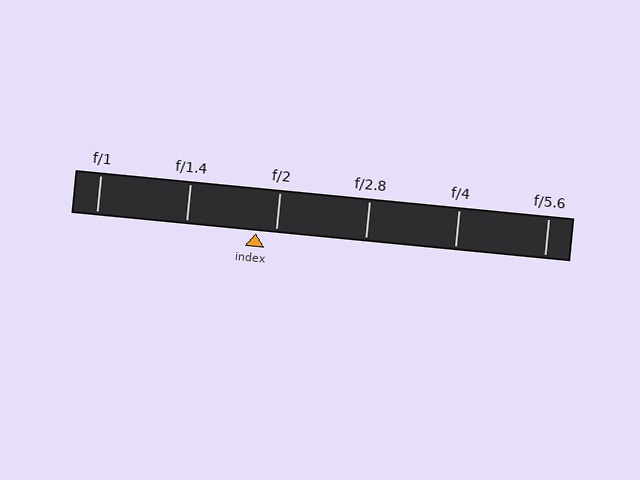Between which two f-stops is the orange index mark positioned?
The index mark is between f/1.4 and f/2.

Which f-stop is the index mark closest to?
The index mark is closest to f/2.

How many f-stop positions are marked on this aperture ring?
There are 6 f-stop positions marked.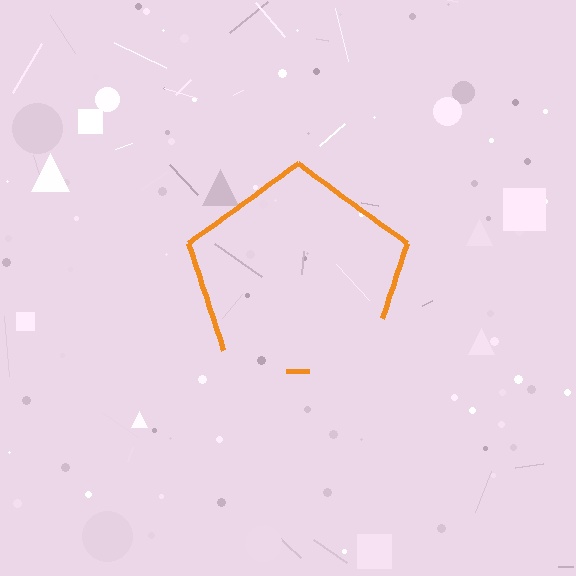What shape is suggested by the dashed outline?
The dashed outline suggests a pentagon.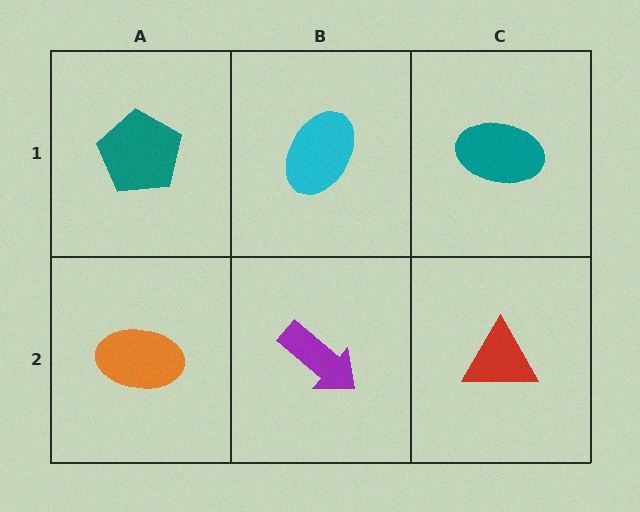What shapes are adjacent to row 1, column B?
A purple arrow (row 2, column B), a teal pentagon (row 1, column A), a teal ellipse (row 1, column C).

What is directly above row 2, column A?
A teal pentagon.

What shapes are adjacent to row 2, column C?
A teal ellipse (row 1, column C), a purple arrow (row 2, column B).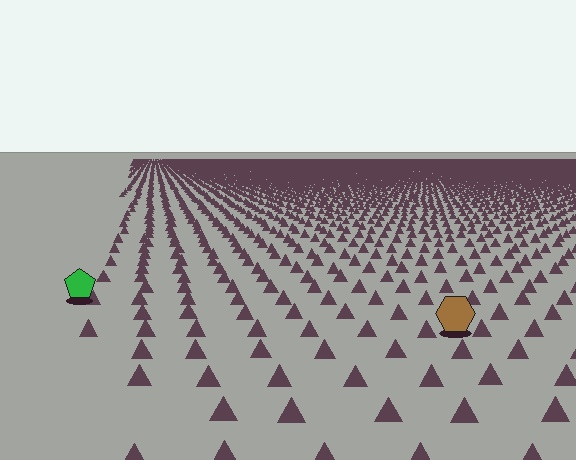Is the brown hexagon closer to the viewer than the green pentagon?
Yes. The brown hexagon is closer — you can tell from the texture gradient: the ground texture is coarser near it.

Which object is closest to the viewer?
The brown hexagon is closest. The texture marks near it are larger and more spread out.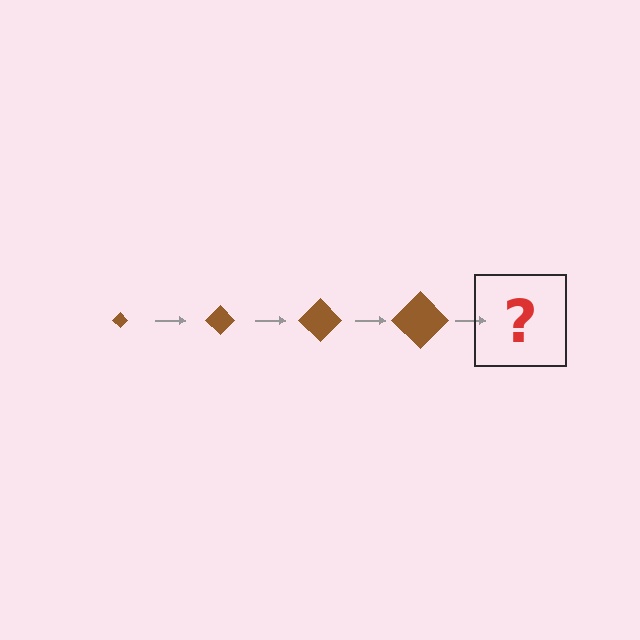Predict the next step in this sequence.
The next step is a brown diamond, larger than the previous one.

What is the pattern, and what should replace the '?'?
The pattern is that the diamond gets progressively larger each step. The '?' should be a brown diamond, larger than the previous one.